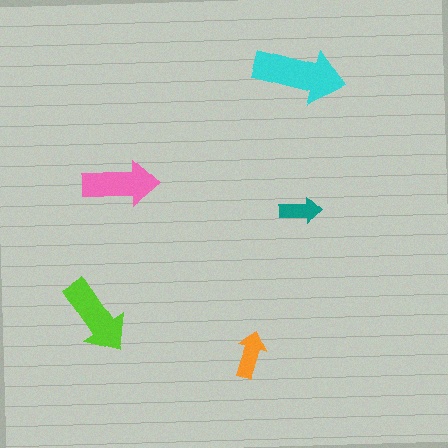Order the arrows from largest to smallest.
the cyan one, the lime one, the pink one, the orange one, the teal one.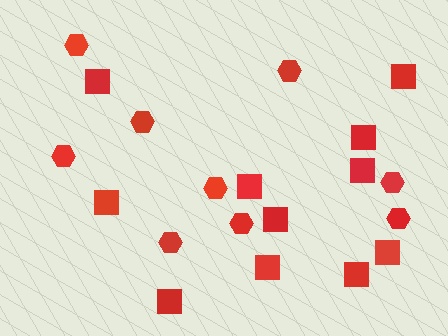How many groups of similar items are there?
There are 2 groups: one group of hexagons (9) and one group of squares (11).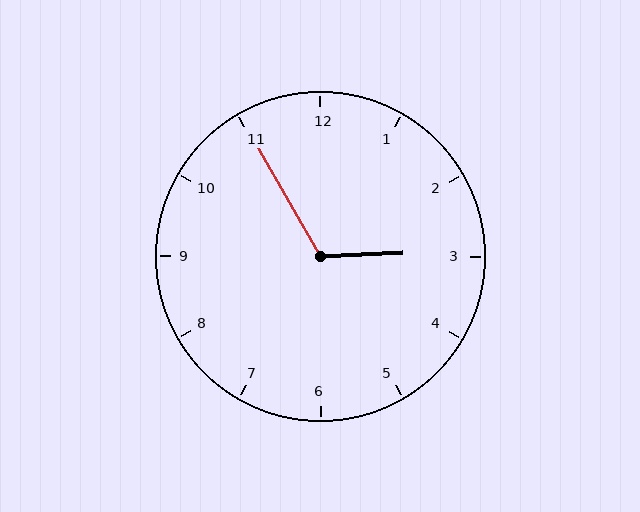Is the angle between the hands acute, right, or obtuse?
It is obtuse.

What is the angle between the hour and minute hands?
Approximately 118 degrees.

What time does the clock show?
2:55.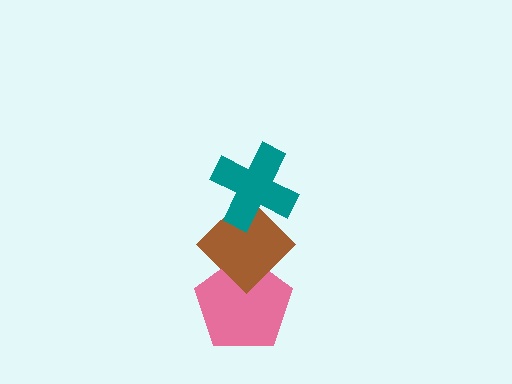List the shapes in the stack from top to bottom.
From top to bottom: the teal cross, the brown diamond, the pink pentagon.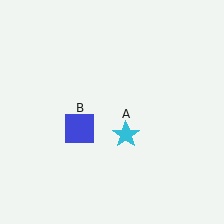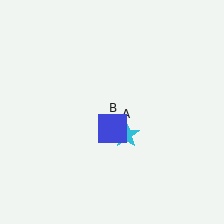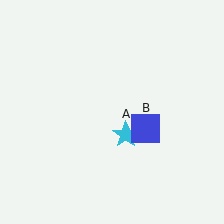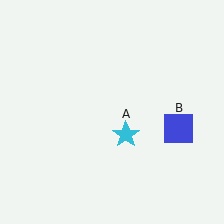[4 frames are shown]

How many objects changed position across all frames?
1 object changed position: blue square (object B).